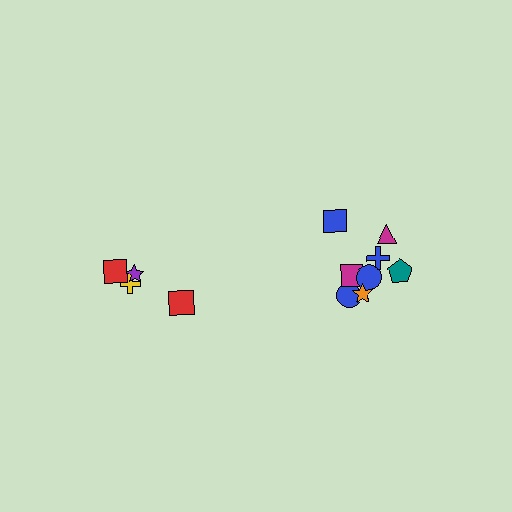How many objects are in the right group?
There are 8 objects.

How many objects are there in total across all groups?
There are 12 objects.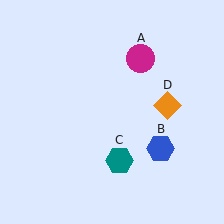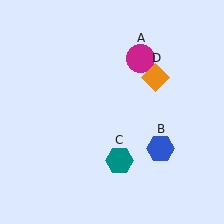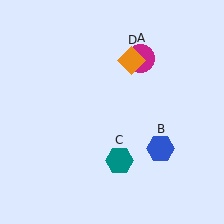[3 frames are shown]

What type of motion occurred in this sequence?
The orange diamond (object D) rotated counterclockwise around the center of the scene.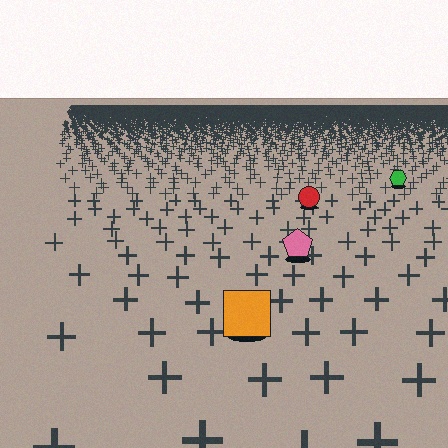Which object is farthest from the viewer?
The green hexagon is farthest from the viewer. It appears smaller and the ground texture around it is denser.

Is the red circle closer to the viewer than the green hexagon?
Yes. The red circle is closer — you can tell from the texture gradient: the ground texture is coarser near it.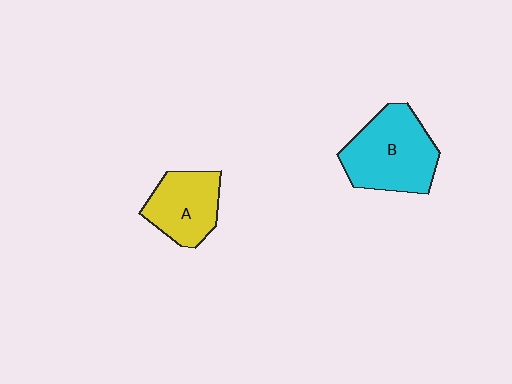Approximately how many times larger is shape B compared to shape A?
Approximately 1.4 times.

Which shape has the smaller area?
Shape A (yellow).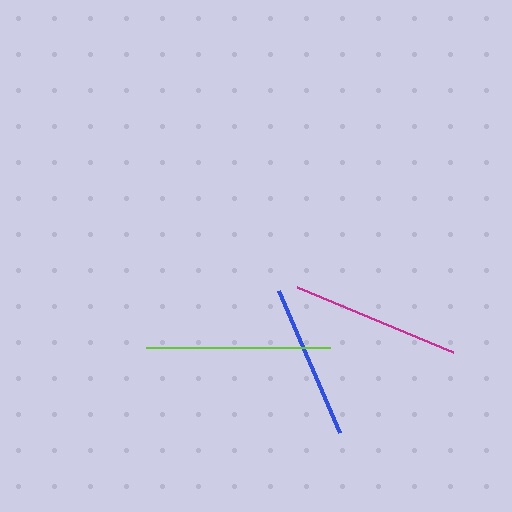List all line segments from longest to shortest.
From longest to shortest: lime, magenta, blue.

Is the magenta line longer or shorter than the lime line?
The lime line is longer than the magenta line.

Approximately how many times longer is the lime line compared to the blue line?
The lime line is approximately 1.2 times the length of the blue line.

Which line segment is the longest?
The lime line is the longest at approximately 184 pixels.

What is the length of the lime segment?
The lime segment is approximately 184 pixels long.